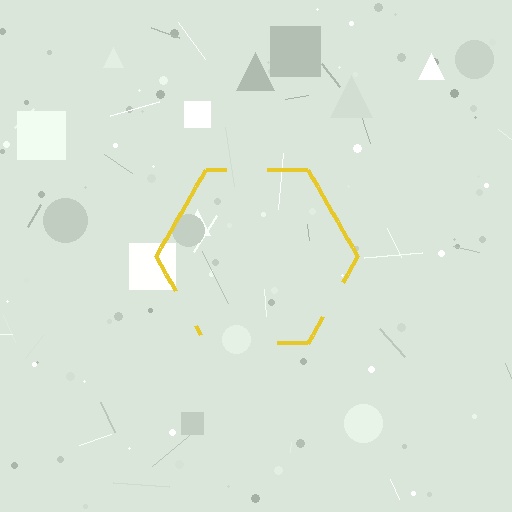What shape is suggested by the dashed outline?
The dashed outline suggests a hexagon.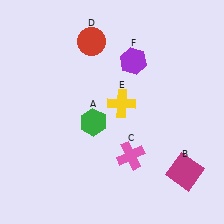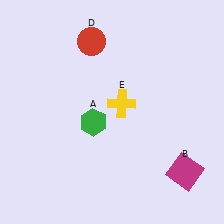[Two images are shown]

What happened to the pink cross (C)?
The pink cross (C) was removed in Image 2. It was in the bottom-right area of Image 1.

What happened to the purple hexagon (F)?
The purple hexagon (F) was removed in Image 2. It was in the top-right area of Image 1.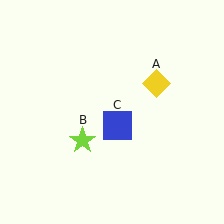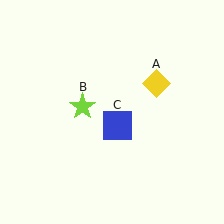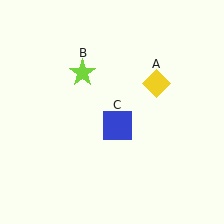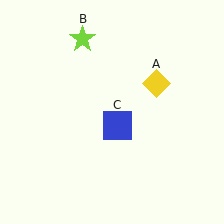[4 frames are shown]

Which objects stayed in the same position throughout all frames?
Yellow diamond (object A) and blue square (object C) remained stationary.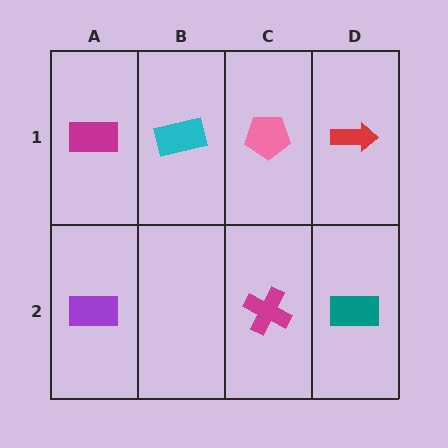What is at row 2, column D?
A teal rectangle.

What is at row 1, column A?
A magenta rectangle.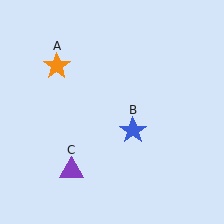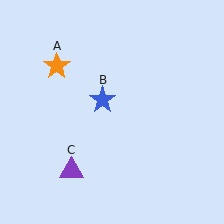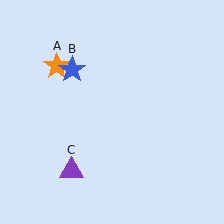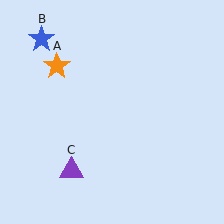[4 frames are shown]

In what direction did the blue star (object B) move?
The blue star (object B) moved up and to the left.